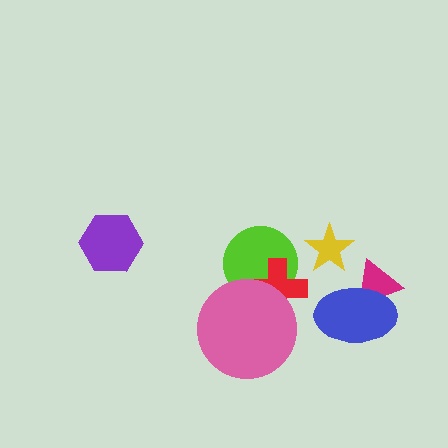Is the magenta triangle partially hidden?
Yes, it is partially covered by another shape.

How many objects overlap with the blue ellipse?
1 object overlaps with the blue ellipse.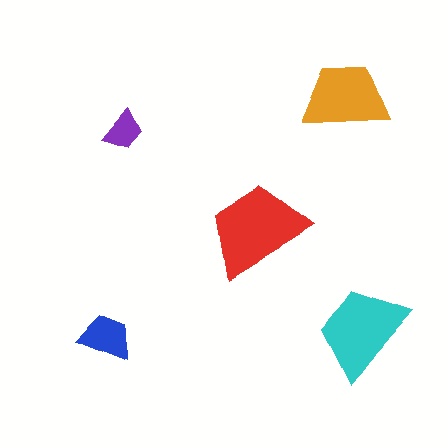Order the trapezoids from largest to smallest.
the red one, the cyan one, the orange one, the blue one, the purple one.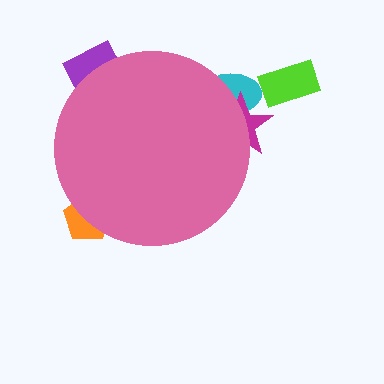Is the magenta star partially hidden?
Yes, the magenta star is partially hidden behind the pink circle.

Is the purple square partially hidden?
Yes, the purple square is partially hidden behind the pink circle.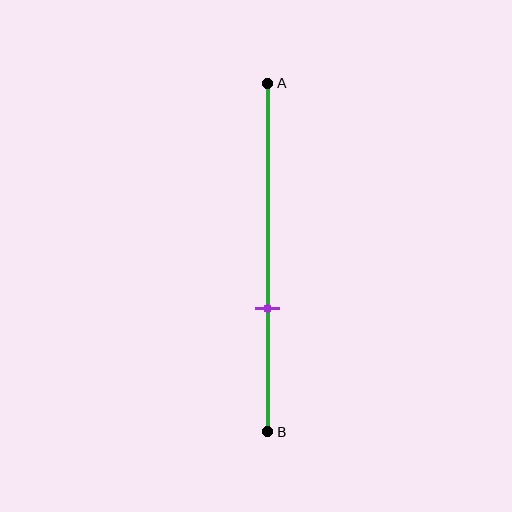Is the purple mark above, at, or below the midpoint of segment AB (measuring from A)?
The purple mark is below the midpoint of segment AB.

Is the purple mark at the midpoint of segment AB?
No, the mark is at about 65% from A, not at the 50% midpoint.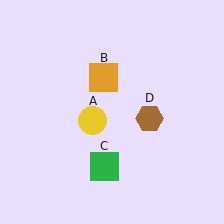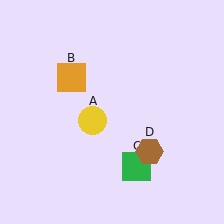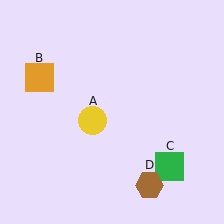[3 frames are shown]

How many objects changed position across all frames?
3 objects changed position: orange square (object B), green square (object C), brown hexagon (object D).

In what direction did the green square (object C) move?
The green square (object C) moved right.